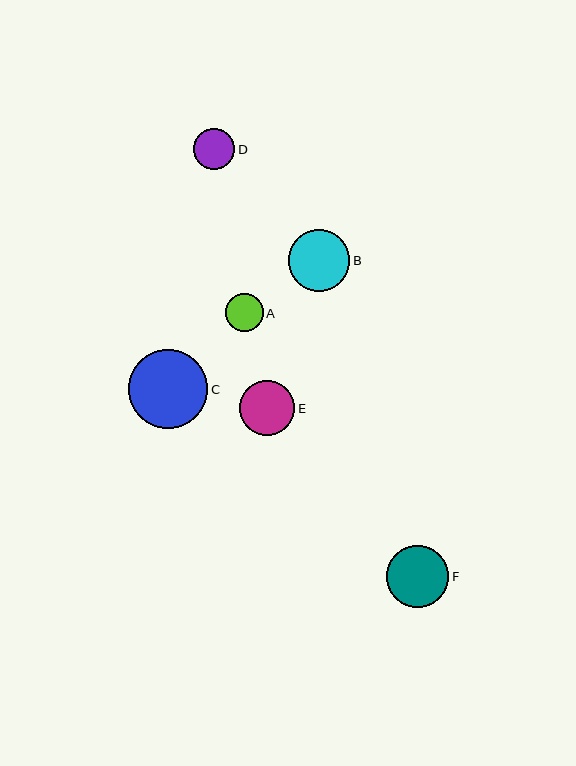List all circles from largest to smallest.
From largest to smallest: C, F, B, E, D, A.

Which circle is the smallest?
Circle A is the smallest with a size of approximately 38 pixels.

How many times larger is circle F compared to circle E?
Circle F is approximately 1.1 times the size of circle E.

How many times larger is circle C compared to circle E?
Circle C is approximately 1.4 times the size of circle E.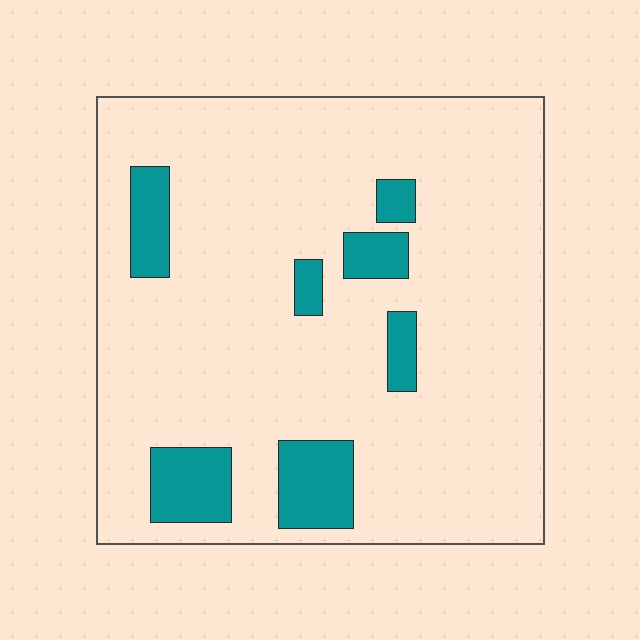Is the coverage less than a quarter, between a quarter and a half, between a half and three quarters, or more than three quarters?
Less than a quarter.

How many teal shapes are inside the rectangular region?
7.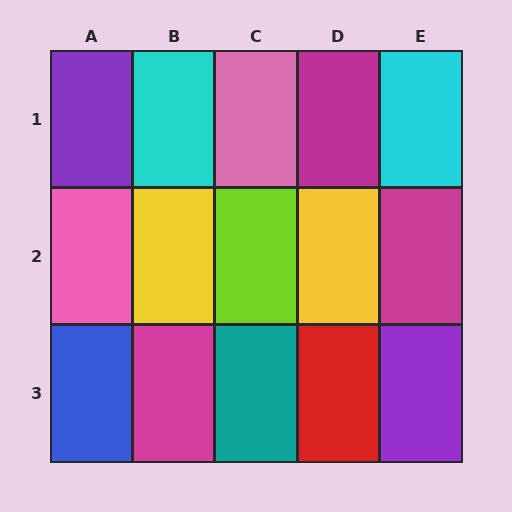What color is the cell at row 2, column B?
Yellow.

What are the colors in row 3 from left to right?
Blue, magenta, teal, red, purple.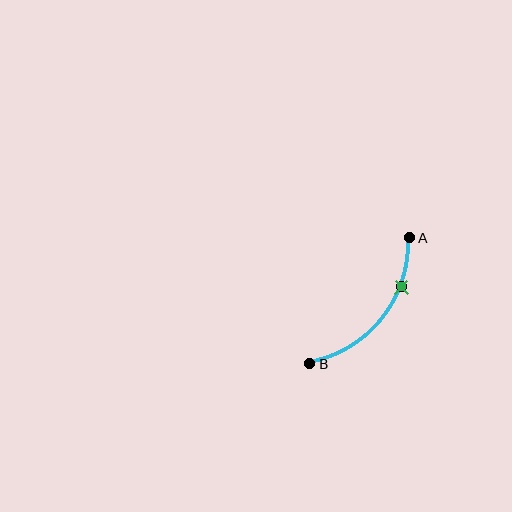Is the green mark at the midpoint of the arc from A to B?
No. The green mark lies on the arc but is closer to endpoint A. The arc midpoint would be at the point on the curve equidistant along the arc from both A and B.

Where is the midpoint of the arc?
The arc midpoint is the point on the curve farthest from the straight line joining A and B. It sits below and to the right of that line.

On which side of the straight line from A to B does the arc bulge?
The arc bulges below and to the right of the straight line connecting A and B.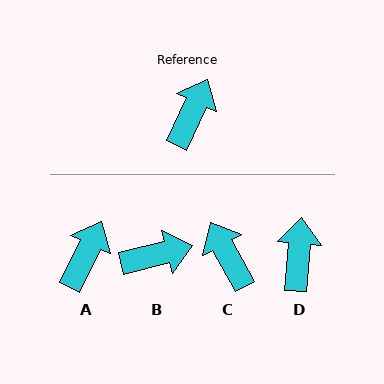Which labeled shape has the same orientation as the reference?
A.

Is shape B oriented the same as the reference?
No, it is off by about 51 degrees.